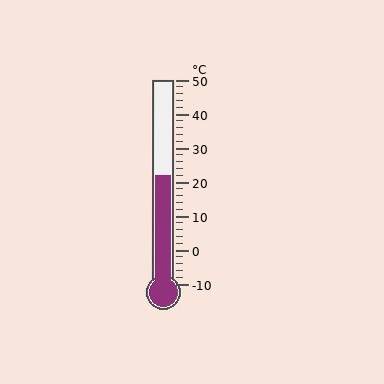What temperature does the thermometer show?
The thermometer shows approximately 22°C.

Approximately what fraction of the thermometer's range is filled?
The thermometer is filled to approximately 55% of its range.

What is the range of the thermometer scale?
The thermometer scale ranges from -10°C to 50°C.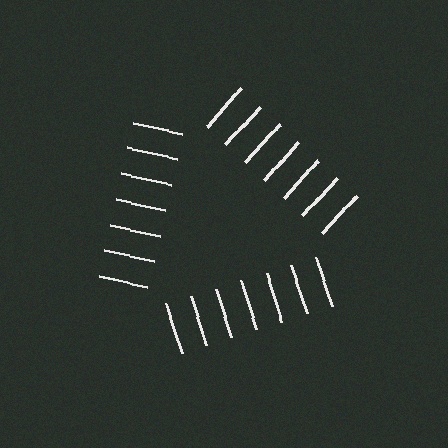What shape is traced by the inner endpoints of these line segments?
An illusory triangle — the line segments terminate on its edges but no continuous stroke is drawn.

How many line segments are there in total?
21 — 7 along each of the 3 edges.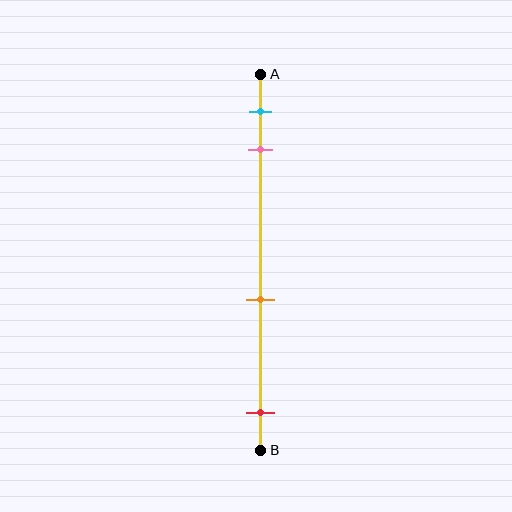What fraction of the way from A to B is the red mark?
The red mark is approximately 90% (0.9) of the way from A to B.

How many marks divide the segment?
There are 4 marks dividing the segment.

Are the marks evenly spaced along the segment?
No, the marks are not evenly spaced.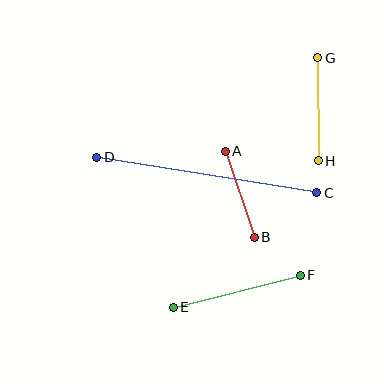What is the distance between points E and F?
The distance is approximately 131 pixels.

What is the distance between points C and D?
The distance is approximately 223 pixels.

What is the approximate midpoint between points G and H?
The midpoint is at approximately (318, 109) pixels.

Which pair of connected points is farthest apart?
Points C and D are farthest apart.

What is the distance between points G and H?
The distance is approximately 103 pixels.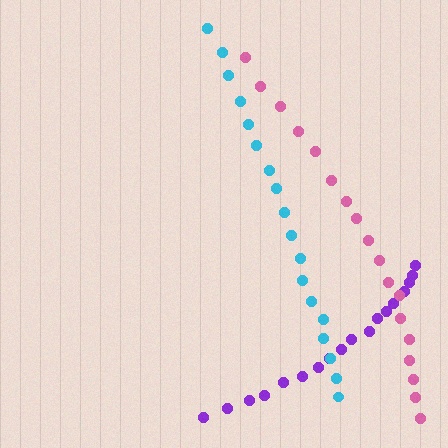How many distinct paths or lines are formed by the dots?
There are 3 distinct paths.